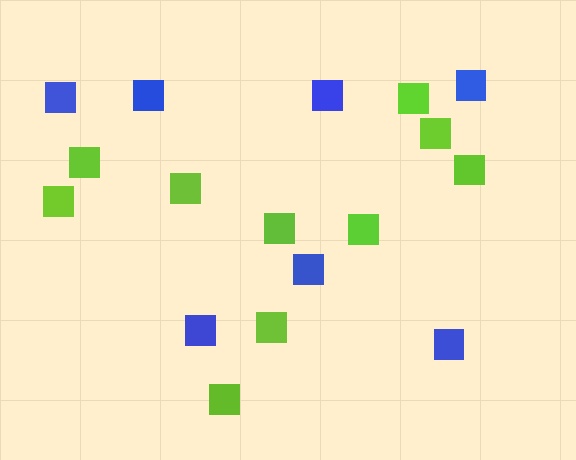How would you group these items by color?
There are 2 groups: one group of blue squares (7) and one group of lime squares (10).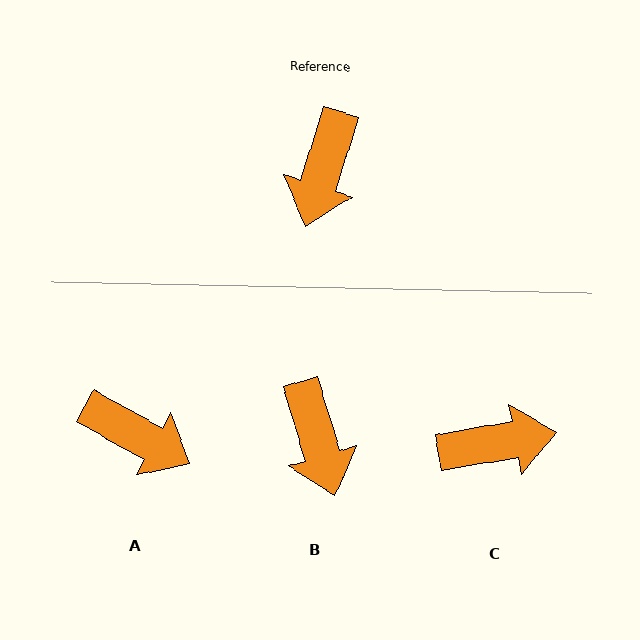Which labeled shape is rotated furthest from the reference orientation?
C, about 117 degrees away.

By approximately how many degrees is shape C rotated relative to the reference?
Approximately 117 degrees counter-clockwise.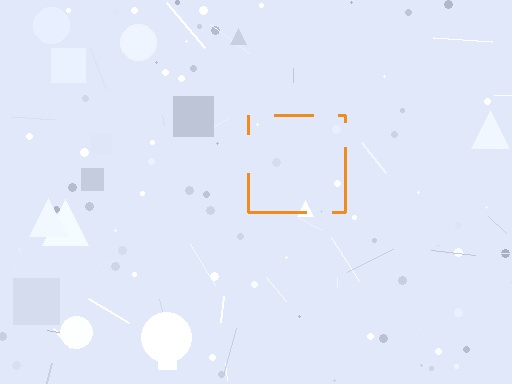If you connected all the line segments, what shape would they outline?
They would outline a square.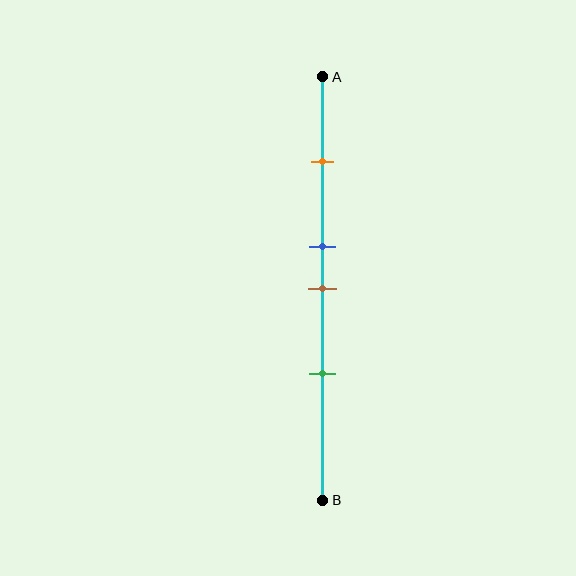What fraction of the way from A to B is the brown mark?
The brown mark is approximately 50% (0.5) of the way from A to B.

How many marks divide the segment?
There are 4 marks dividing the segment.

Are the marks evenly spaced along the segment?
No, the marks are not evenly spaced.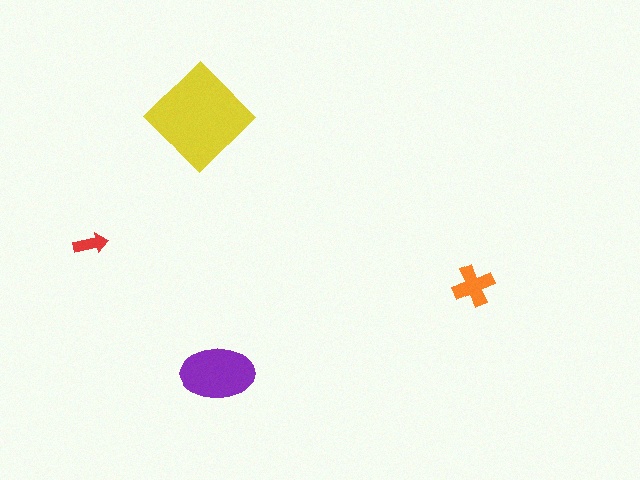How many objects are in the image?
There are 4 objects in the image.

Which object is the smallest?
The red arrow.